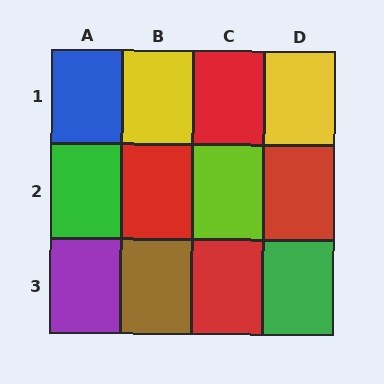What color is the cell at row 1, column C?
Red.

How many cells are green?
2 cells are green.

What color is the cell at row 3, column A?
Purple.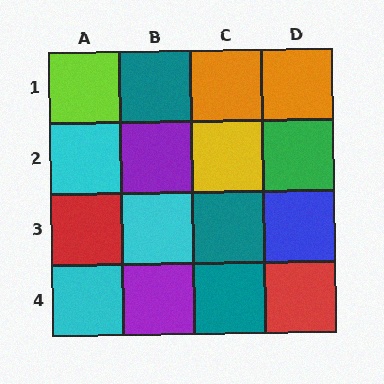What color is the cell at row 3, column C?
Teal.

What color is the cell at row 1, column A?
Lime.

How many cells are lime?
1 cell is lime.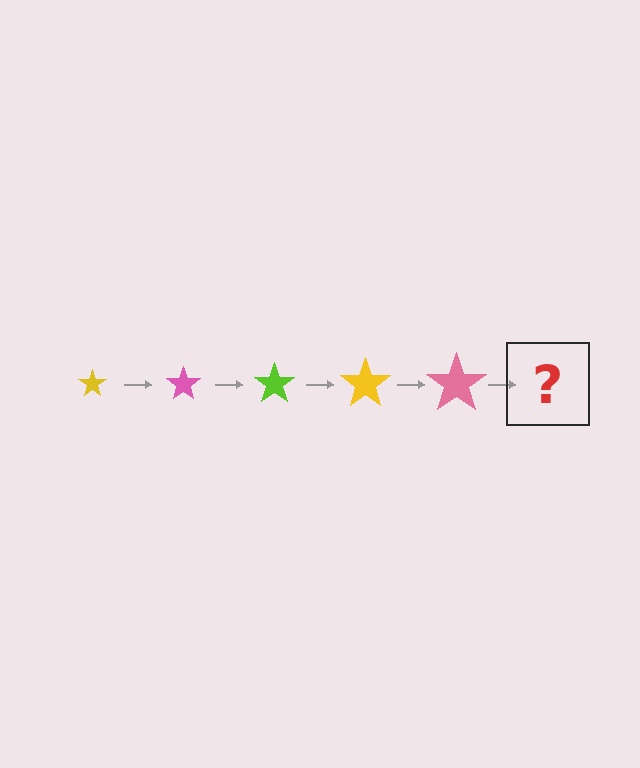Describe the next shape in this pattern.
It should be a lime star, larger than the previous one.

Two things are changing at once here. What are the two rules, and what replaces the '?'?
The two rules are that the star grows larger each step and the color cycles through yellow, pink, and lime. The '?' should be a lime star, larger than the previous one.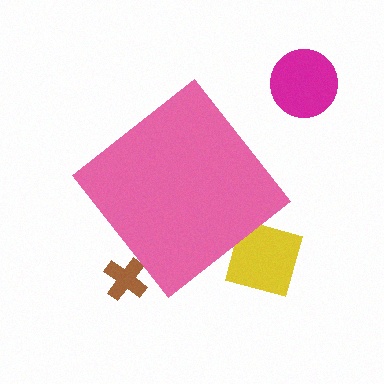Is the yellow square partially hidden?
Yes, the yellow square is partially hidden behind the pink diamond.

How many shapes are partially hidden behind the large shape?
2 shapes are partially hidden.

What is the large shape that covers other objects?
A pink diamond.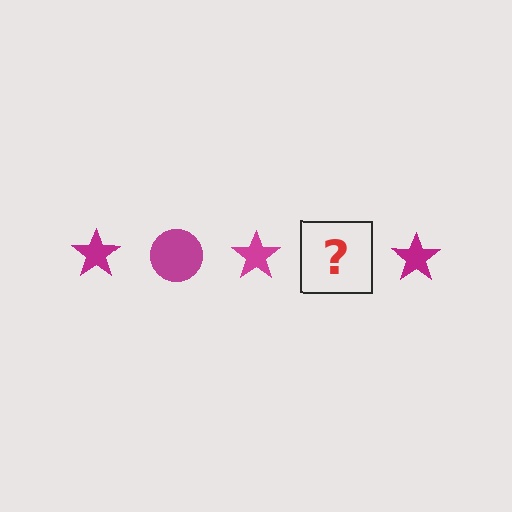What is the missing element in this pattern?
The missing element is a magenta circle.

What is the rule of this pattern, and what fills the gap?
The rule is that the pattern cycles through star, circle shapes in magenta. The gap should be filled with a magenta circle.